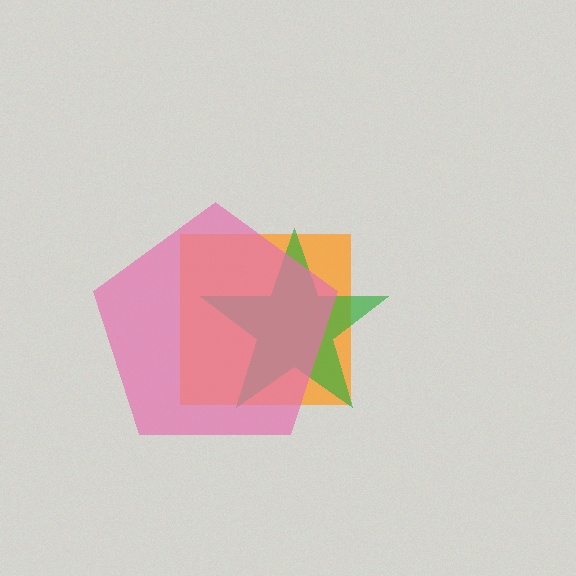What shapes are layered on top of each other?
The layered shapes are: an orange square, a green star, a pink pentagon.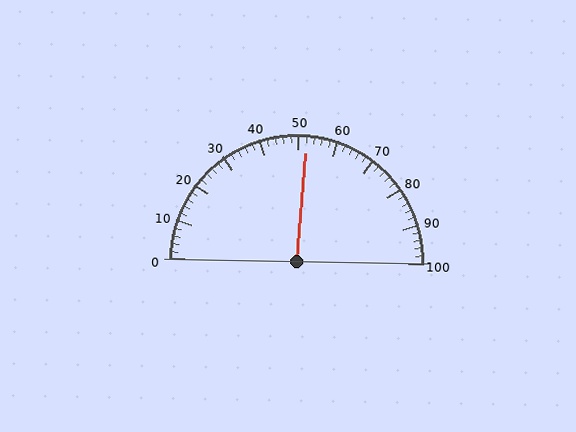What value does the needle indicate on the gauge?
The needle indicates approximately 52.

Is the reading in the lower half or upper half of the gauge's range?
The reading is in the upper half of the range (0 to 100).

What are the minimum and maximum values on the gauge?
The gauge ranges from 0 to 100.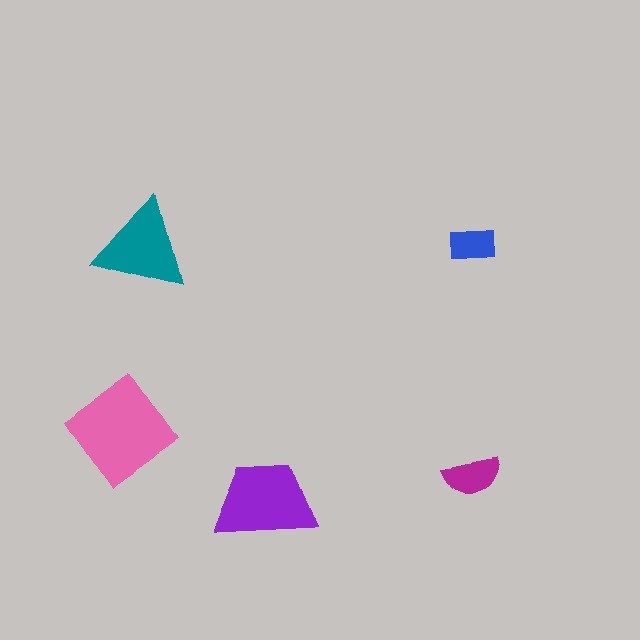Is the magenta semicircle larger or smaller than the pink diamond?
Smaller.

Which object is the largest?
The pink diamond.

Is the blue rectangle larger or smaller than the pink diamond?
Smaller.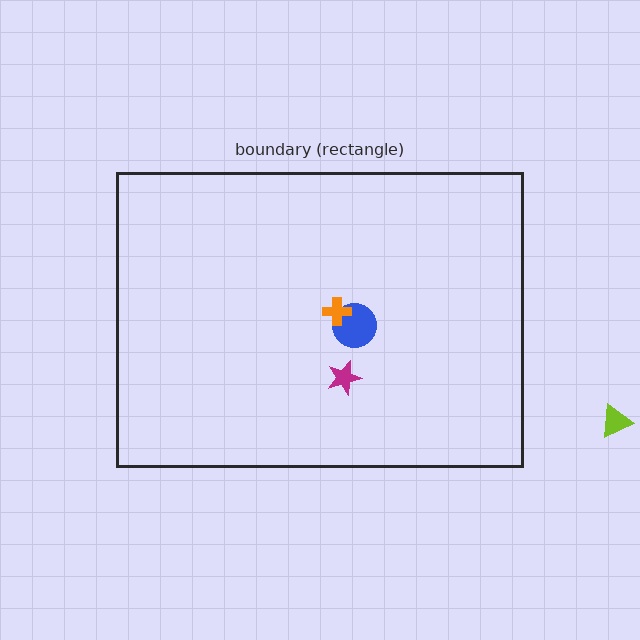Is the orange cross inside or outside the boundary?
Inside.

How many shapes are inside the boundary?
3 inside, 1 outside.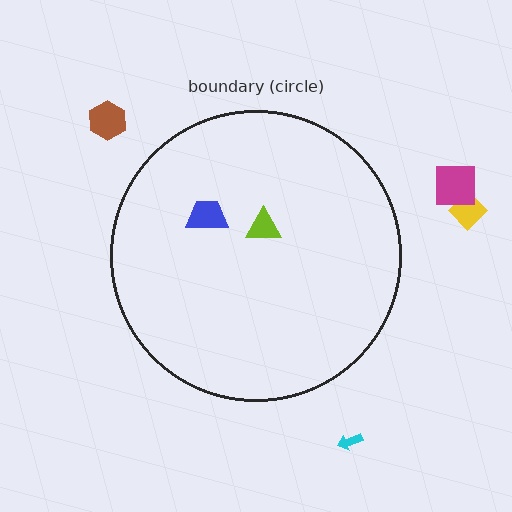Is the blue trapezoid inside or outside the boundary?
Inside.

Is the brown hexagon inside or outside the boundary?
Outside.